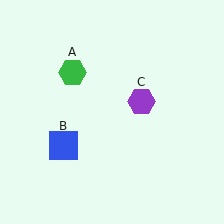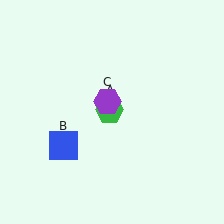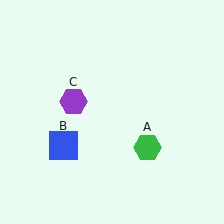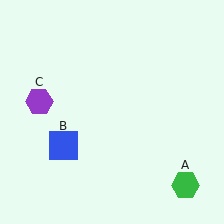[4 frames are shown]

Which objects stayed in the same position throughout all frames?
Blue square (object B) remained stationary.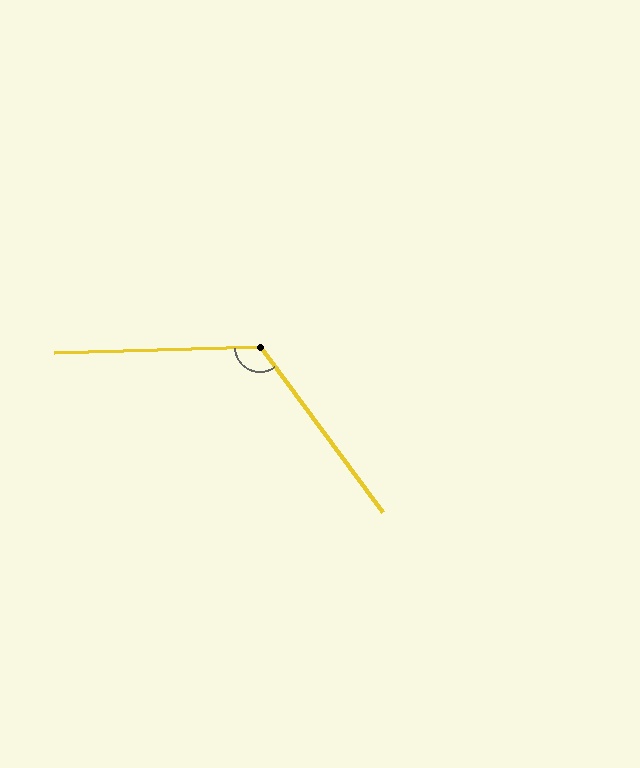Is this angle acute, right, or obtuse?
It is obtuse.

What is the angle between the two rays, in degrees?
Approximately 125 degrees.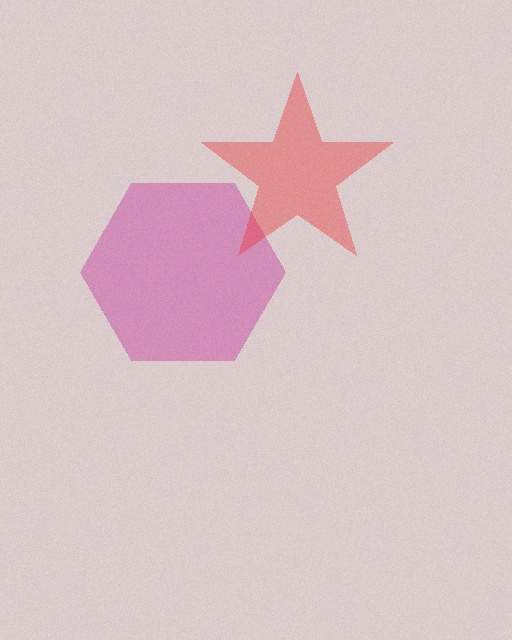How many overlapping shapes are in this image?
There are 2 overlapping shapes in the image.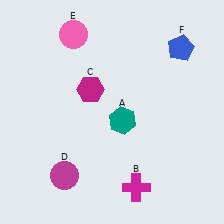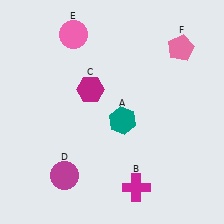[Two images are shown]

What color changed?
The pentagon (F) changed from blue in Image 1 to pink in Image 2.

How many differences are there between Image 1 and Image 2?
There is 1 difference between the two images.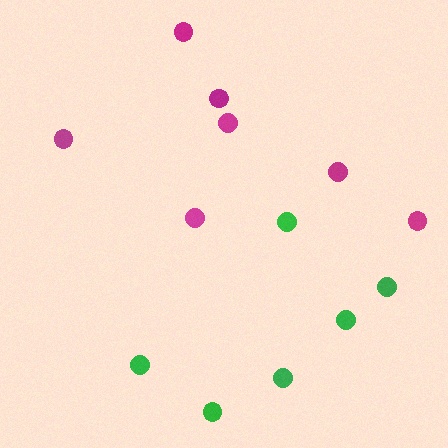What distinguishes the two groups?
There are 2 groups: one group of magenta circles (7) and one group of green circles (6).